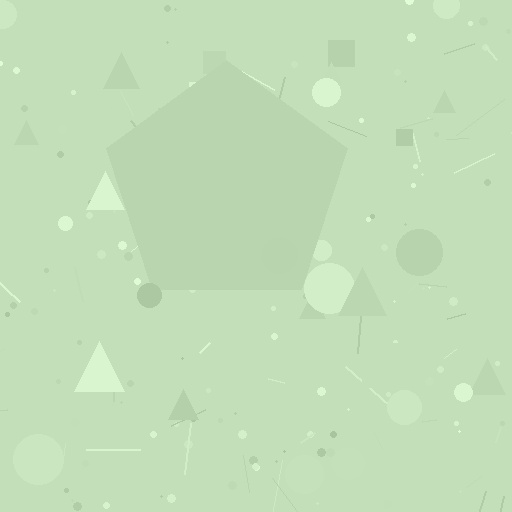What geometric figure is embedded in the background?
A pentagon is embedded in the background.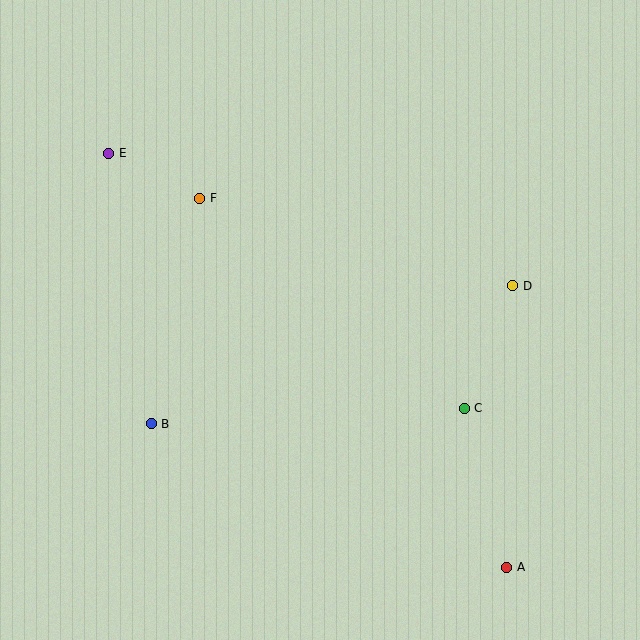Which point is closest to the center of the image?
Point C at (464, 408) is closest to the center.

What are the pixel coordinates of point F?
Point F is at (200, 198).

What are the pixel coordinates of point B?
Point B is at (151, 424).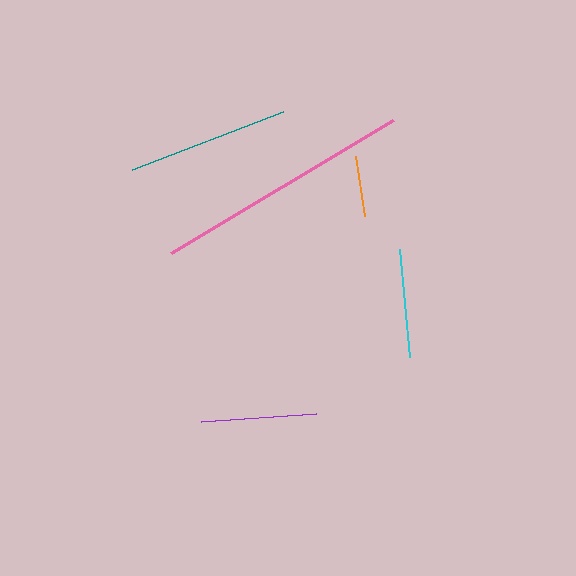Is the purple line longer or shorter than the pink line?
The pink line is longer than the purple line.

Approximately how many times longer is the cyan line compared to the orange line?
The cyan line is approximately 1.8 times the length of the orange line.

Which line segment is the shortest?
The orange line is the shortest at approximately 62 pixels.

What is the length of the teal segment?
The teal segment is approximately 161 pixels long.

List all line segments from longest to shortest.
From longest to shortest: pink, teal, purple, cyan, orange.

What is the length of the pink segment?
The pink segment is approximately 259 pixels long.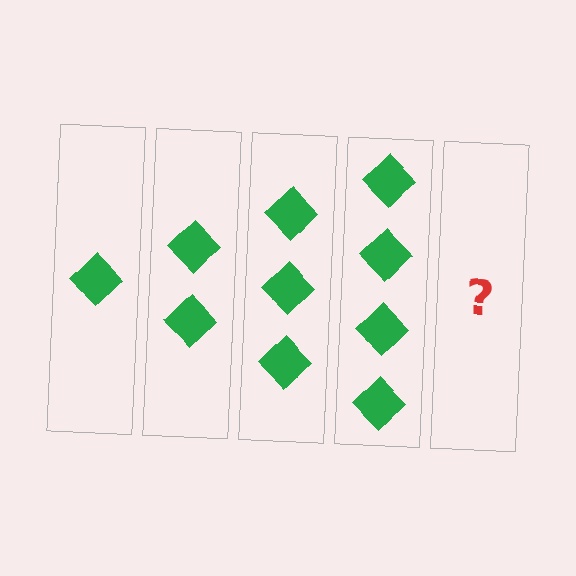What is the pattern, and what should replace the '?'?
The pattern is that each step adds one more diamond. The '?' should be 5 diamonds.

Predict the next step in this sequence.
The next step is 5 diamonds.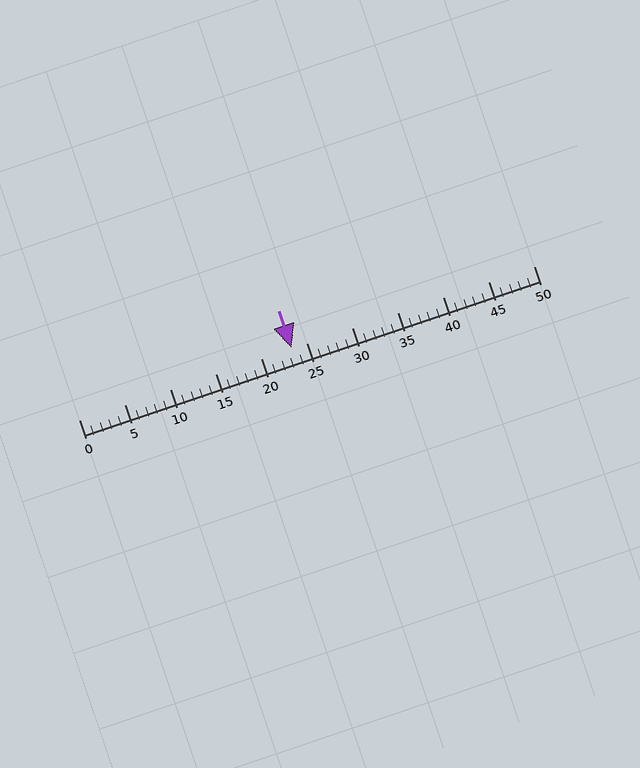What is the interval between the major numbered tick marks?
The major tick marks are spaced 5 units apart.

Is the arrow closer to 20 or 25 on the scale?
The arrow is closer to 25.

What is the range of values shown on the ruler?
The ruler shows values from 0 to 50.